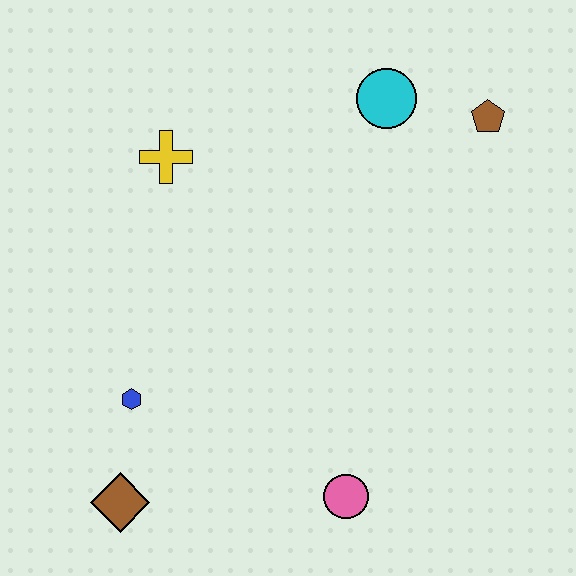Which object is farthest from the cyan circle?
The brown diamond is farthest from the cyan circle.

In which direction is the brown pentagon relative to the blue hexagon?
The brown pentagon is to the right of the blue hexagon.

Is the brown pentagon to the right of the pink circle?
Yes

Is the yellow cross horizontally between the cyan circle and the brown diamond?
Yes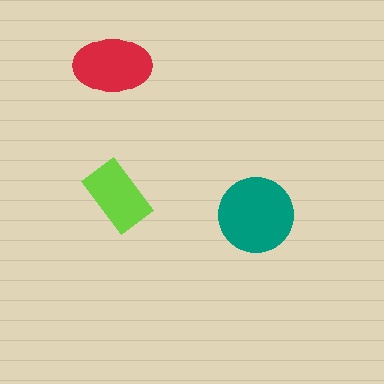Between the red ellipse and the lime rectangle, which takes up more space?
The red ellipse.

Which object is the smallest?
The lime rectangle.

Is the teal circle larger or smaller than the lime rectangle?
Larger.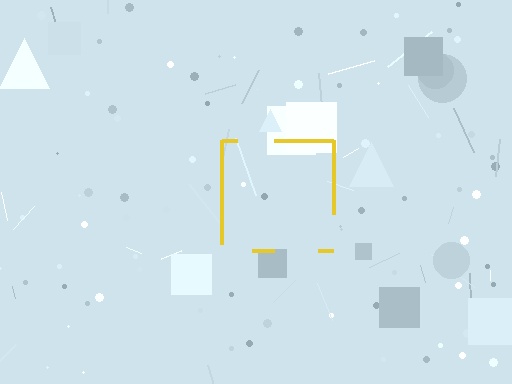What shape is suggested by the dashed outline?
The dashed outline suggests a square.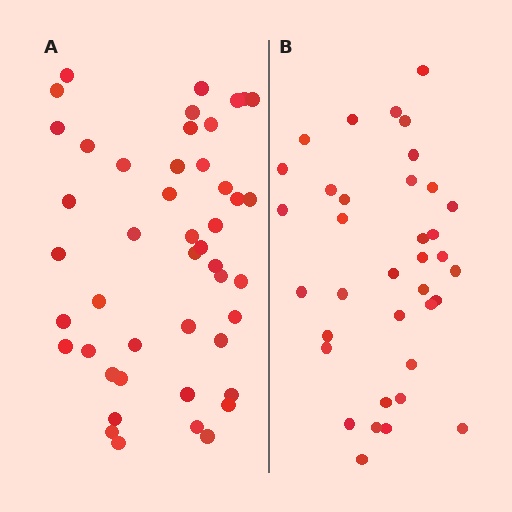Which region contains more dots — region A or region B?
Region A (the left region) has more dots.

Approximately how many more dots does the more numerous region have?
Region A has roughly 10 or so more dots than region B.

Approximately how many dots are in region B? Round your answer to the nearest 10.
About 40 dots. (The exact count is 36, which rounds to 40.)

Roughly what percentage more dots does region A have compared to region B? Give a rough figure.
About 30% more.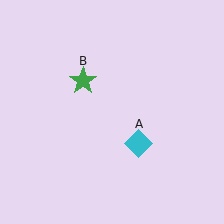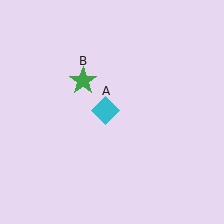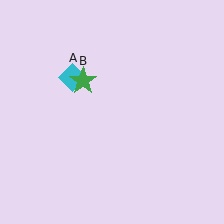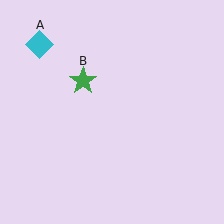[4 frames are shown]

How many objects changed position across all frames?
1 object changed position: cyan diamond (object A).